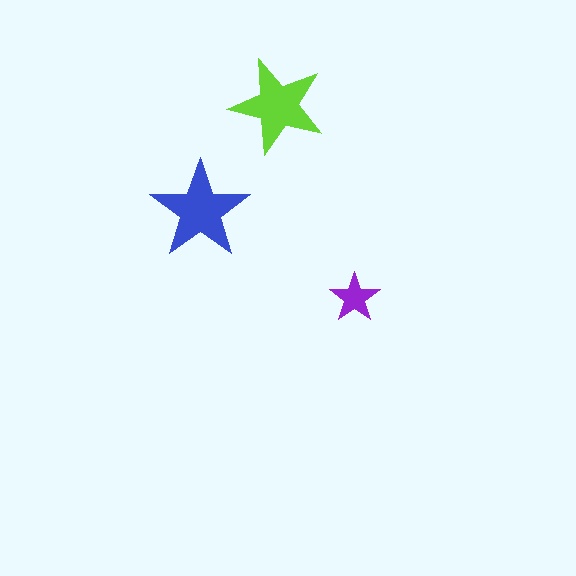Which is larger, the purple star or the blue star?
The blue one.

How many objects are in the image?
There are 3 objects in the image.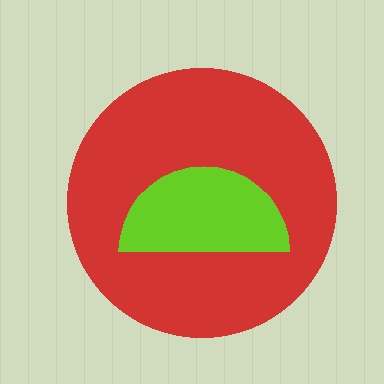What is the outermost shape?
The red circle.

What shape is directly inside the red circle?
The lime semicircle.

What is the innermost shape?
The lime semicircle.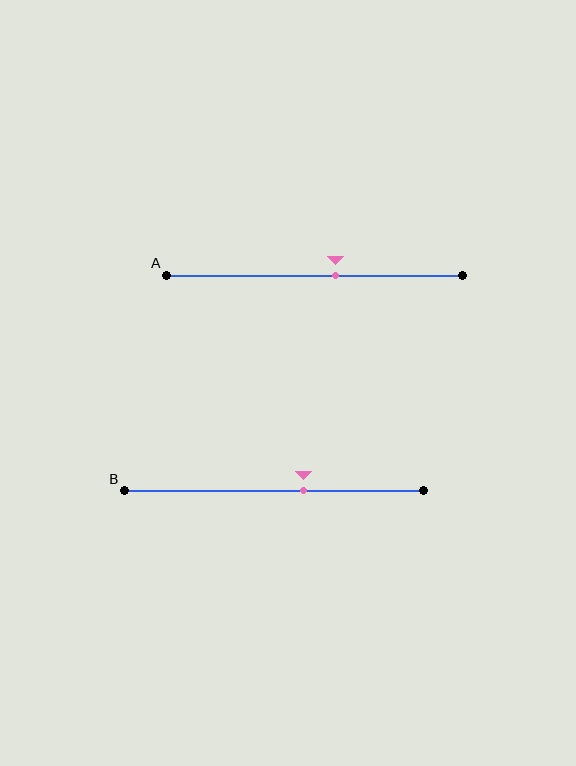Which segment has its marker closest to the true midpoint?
Segment A has its marker closest to the true midpoint.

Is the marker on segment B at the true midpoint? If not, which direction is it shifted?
No, the marker on segment B is shifted to the right by about 10% of the segment length.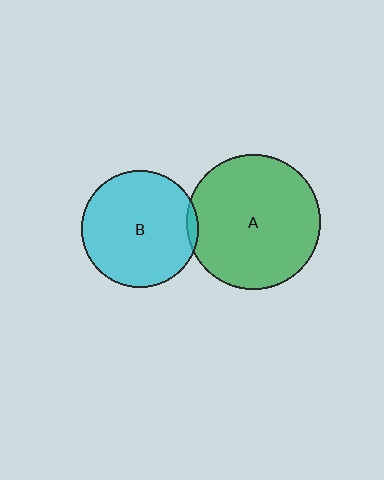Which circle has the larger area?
Circle A (green).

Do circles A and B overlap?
Yes.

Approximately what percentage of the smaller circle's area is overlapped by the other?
Approximately 5%.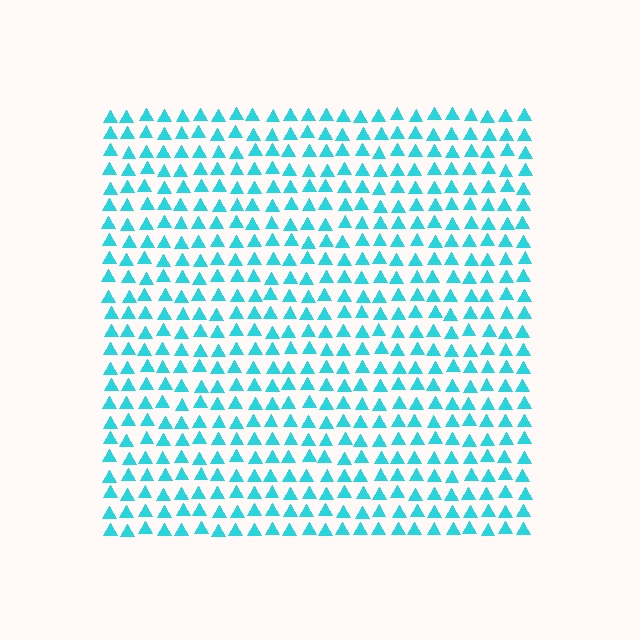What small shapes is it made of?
It is made of small triangles.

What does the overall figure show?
The overall figure shows a square.